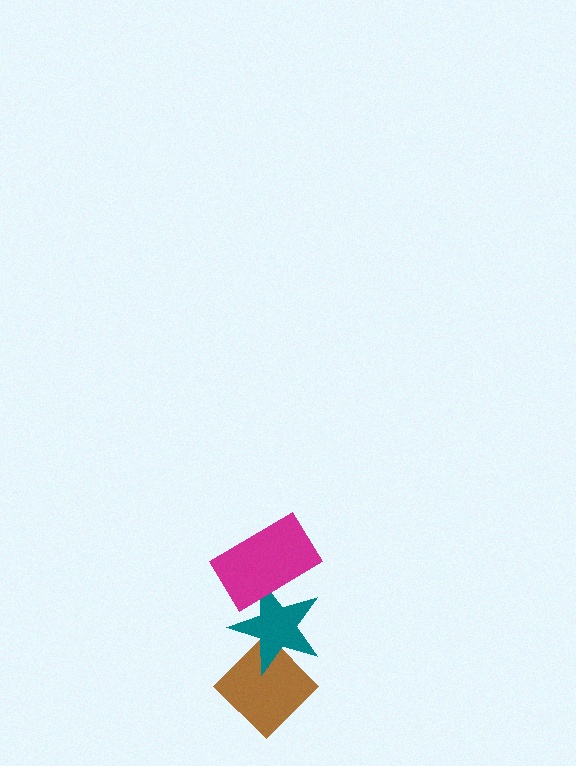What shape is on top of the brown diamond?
The teal star is on top of the brown diamond.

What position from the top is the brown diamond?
The brown diamond is 3rd from the top.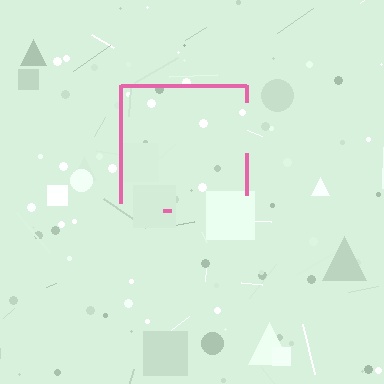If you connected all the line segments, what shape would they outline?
They would outline a square.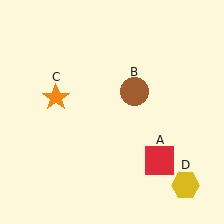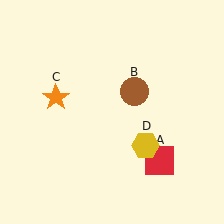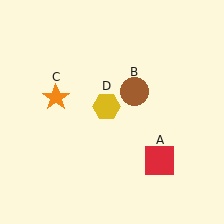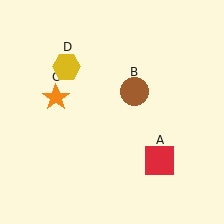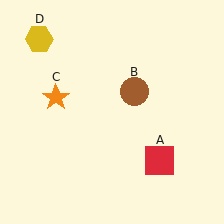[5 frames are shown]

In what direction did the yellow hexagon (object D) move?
The yellow hexagon (object D) moved up and to the left.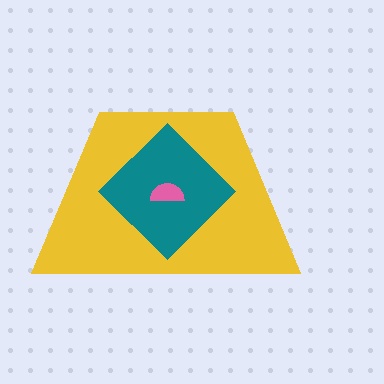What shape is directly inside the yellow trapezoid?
The teal diamond.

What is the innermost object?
The pink semicircle.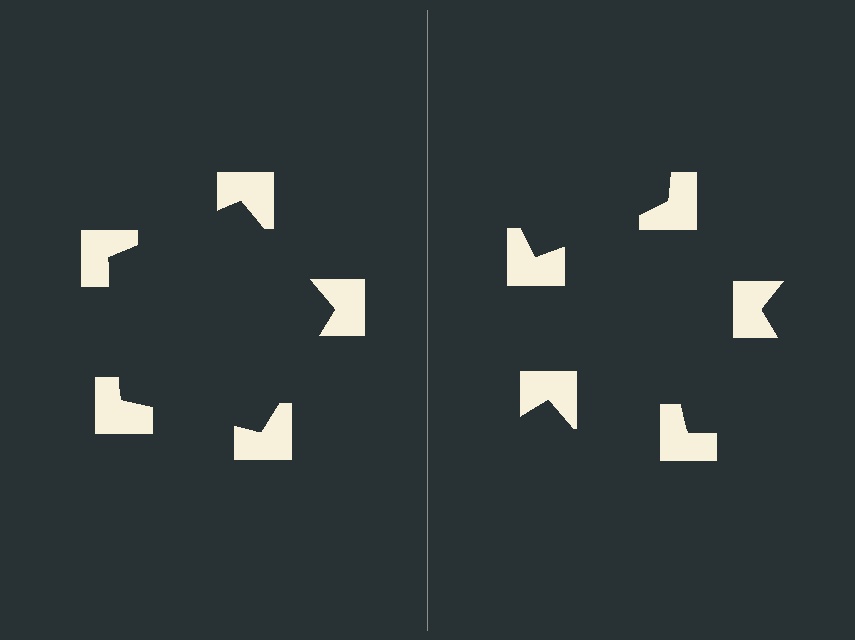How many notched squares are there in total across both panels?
10 — 5 on each side.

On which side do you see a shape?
An illusory pentagon appears on the left side. On the right side the wedge cuts are rotated, so no coherent shape forms.